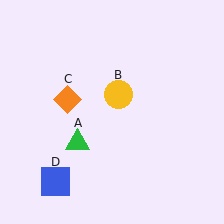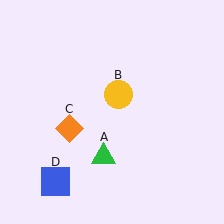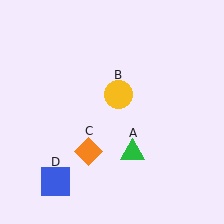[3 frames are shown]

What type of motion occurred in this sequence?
The green triangle (object A), orange diamond (object C) rotated counterclockwise around the center of the scene.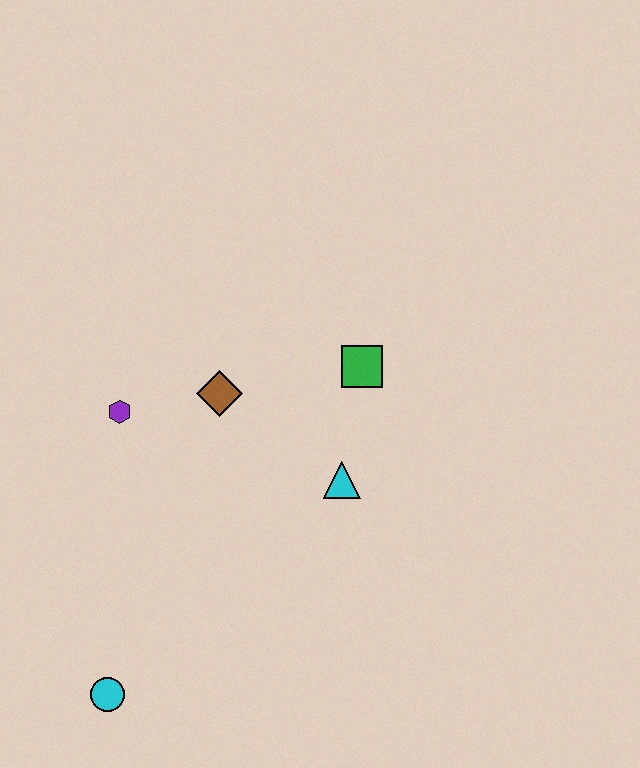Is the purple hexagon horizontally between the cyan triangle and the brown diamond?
No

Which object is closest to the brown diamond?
The purple hexagon is closest to the brown diamond.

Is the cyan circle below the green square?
Yes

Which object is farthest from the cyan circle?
The green square is farthest from the cyan circle.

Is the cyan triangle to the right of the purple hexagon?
Yes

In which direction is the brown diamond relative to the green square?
The brown diamond is to the left of the green square.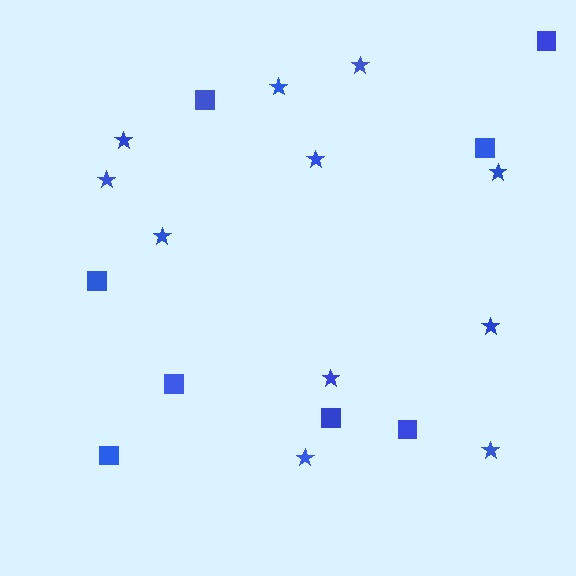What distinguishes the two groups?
There are 2 groups: one group of stars (11) and one group of squares (8).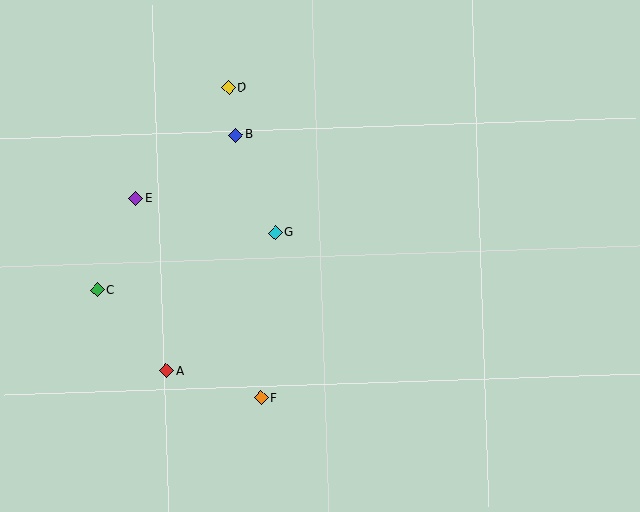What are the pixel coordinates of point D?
Point D is at (229, 88).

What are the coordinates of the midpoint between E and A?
The midpoint between E and A is at (151, 285).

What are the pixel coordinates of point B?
Point B is at (236, 135).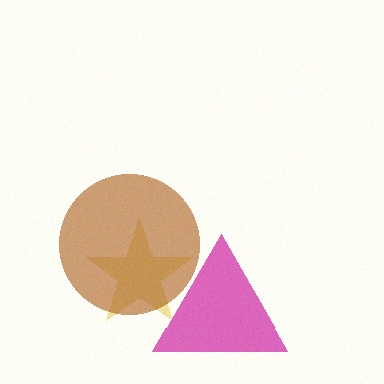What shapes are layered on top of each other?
The layered shapes are: a yellow star, a magenta triangle, a brown circle.